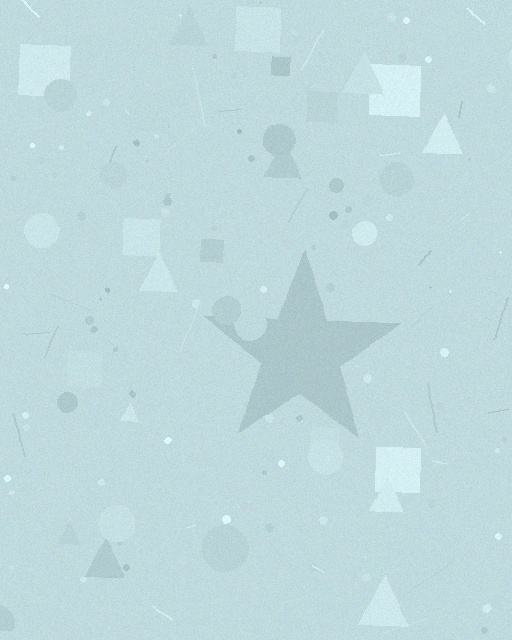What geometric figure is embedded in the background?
A star is embedded in the background.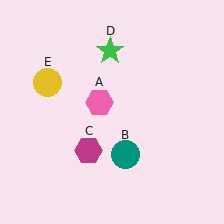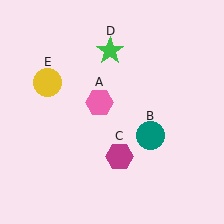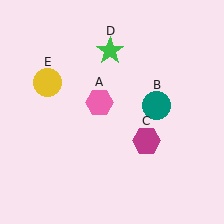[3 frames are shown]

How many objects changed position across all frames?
2 objects changed position: teal circle (object B), magenta hexagon (object C).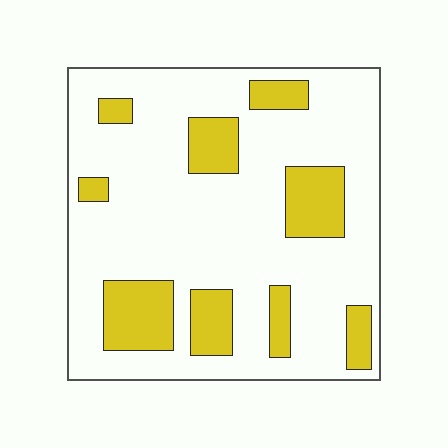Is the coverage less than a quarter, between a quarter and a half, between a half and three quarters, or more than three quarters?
Less than a quarter.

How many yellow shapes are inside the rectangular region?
9.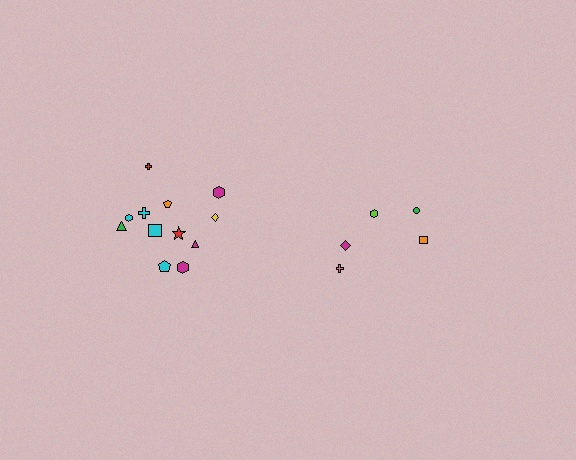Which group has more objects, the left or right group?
The left group.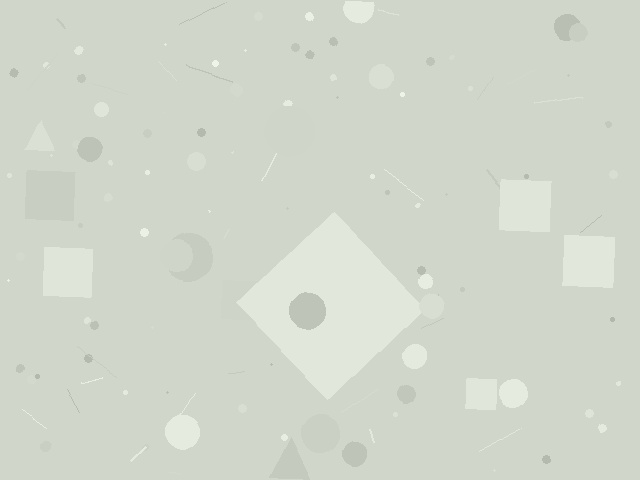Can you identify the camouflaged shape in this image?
The camouflaged shape is a diamond.